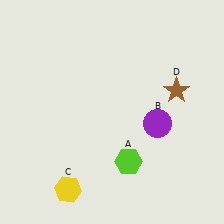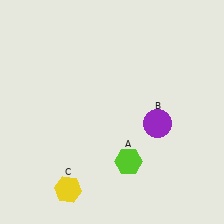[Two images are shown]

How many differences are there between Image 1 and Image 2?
There is 1 difference between the two images.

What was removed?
The brown star (D) was removed in Image 2.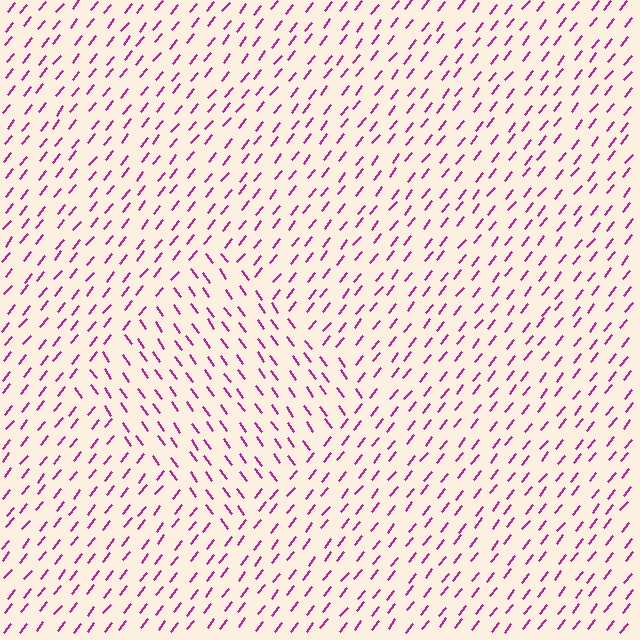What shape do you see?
I see a diamond.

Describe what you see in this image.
The image is filled with small magenta line segments. A diamond region in the image has lines oriented differently from the surrounding lines, creating a visible texture boundary.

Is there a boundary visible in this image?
Yes, there is a texture boundary formed by a change in line orientation.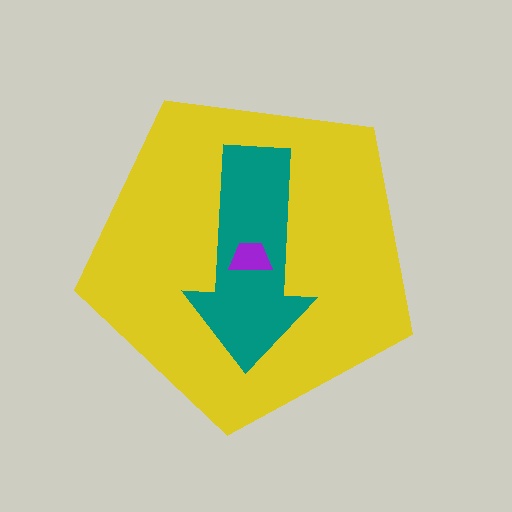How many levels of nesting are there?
3.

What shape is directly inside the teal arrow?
The purple trapezoid.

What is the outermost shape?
The yellow pentagon.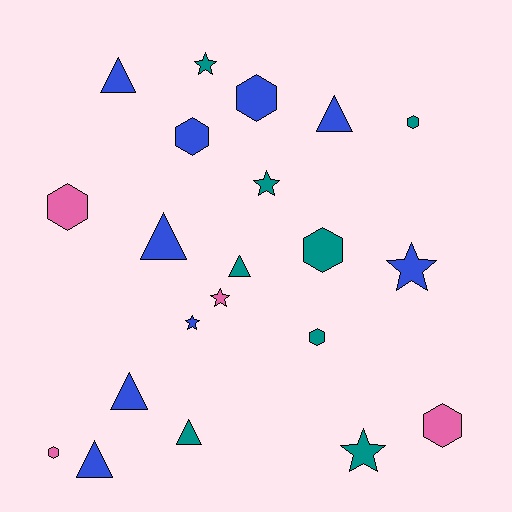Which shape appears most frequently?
Hexagon, with 8 objects.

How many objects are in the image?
There are 21 objects.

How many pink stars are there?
There is 1 pink star.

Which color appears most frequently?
Blue, with 9 objects.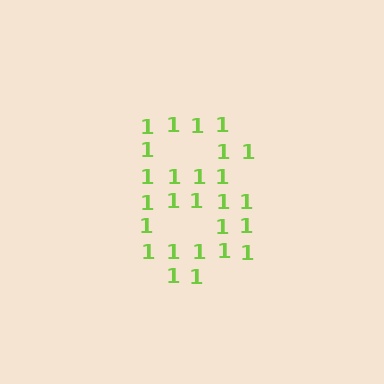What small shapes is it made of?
It is made of small digit 1's.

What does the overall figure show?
The overall figure shows the digit 8.